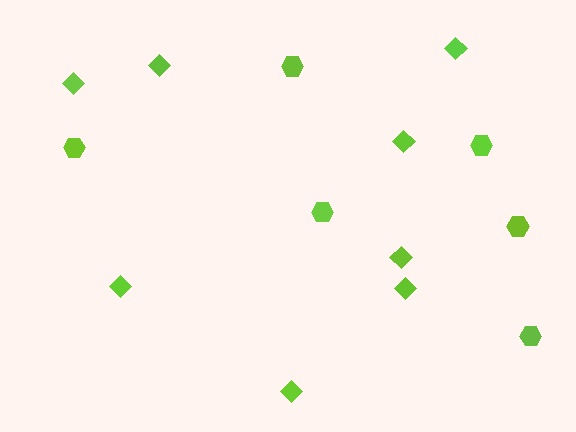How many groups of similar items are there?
There are 2 groups: one group of hexagons (6) and one group of diamonds (8).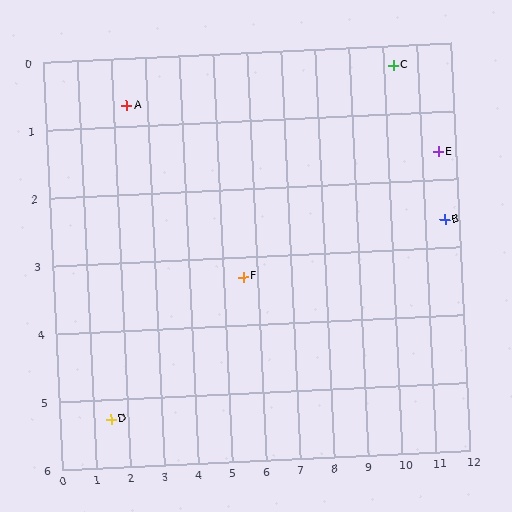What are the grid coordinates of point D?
Point D is at approximately (1.5, 5.3).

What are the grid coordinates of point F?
Point F is at approximately (5.6, 3.3).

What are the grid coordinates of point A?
Point A is at approximately (2.4, 0.7).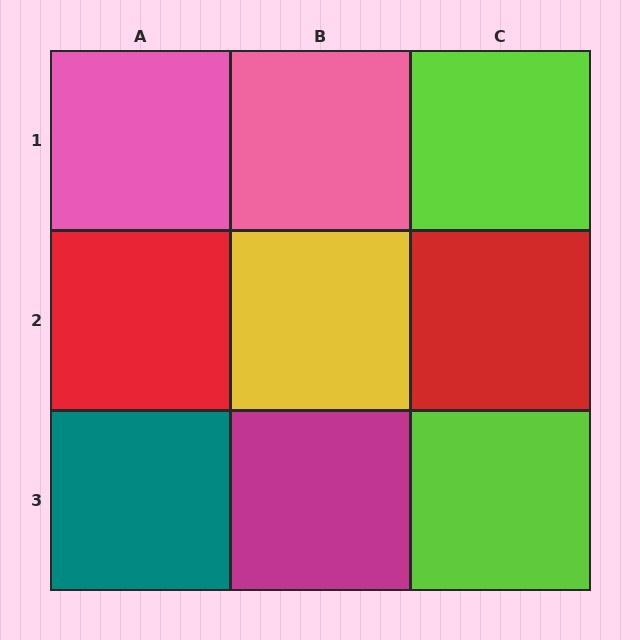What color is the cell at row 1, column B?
Pink.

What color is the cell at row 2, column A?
Red.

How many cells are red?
2 cells are red.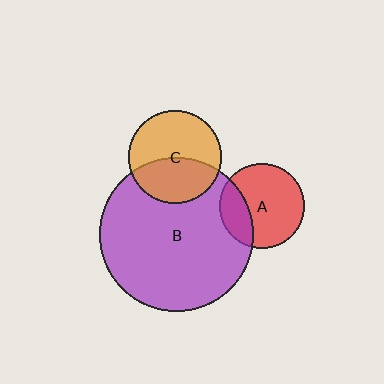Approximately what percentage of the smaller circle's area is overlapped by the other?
Approximately 25%.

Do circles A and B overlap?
Yes.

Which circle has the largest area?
Circle B (purple).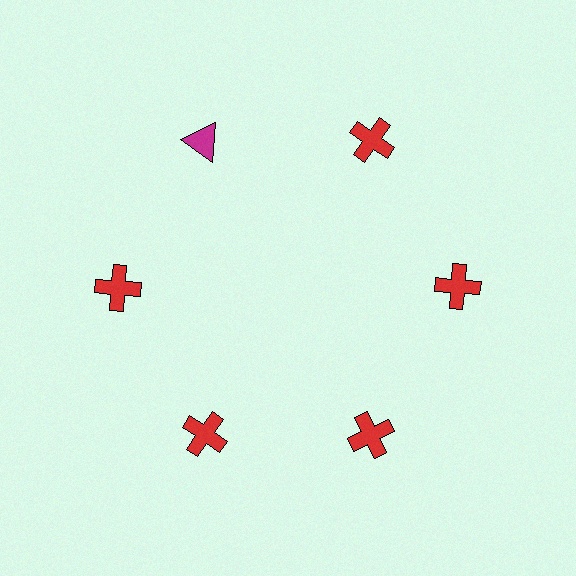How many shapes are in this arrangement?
There are 6 shapes arranged in a ring pattern.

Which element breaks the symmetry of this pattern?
The magenta triangle at roughly the 11 o'clock position breaks the symmetry. All other shapes are red crosses.